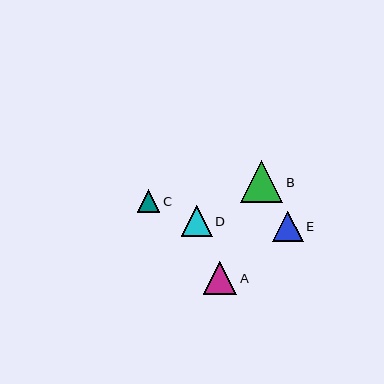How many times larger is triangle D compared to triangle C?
Triangle D is approximately 1.4 times the size of triangle C.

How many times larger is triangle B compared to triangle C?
Triangle B is approximately 1.9 times the size of triangle C.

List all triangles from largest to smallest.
From largest to smallest: B, A, D, E, C.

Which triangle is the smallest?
Triangle C is the smallest with a size of approximately 23 pixels.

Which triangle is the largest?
Triangle B is the largest with a size of approximately 42 pixels.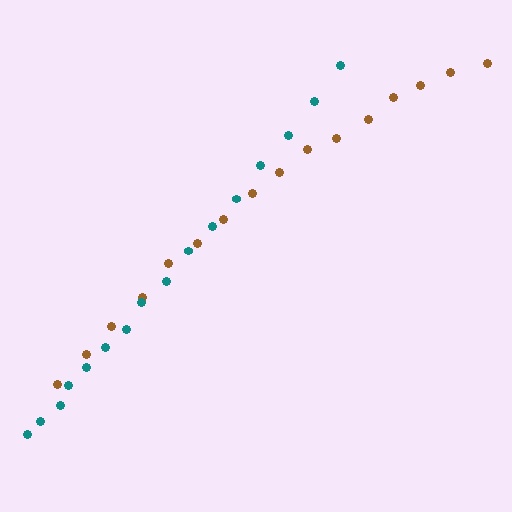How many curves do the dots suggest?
There are 2 distinct paths.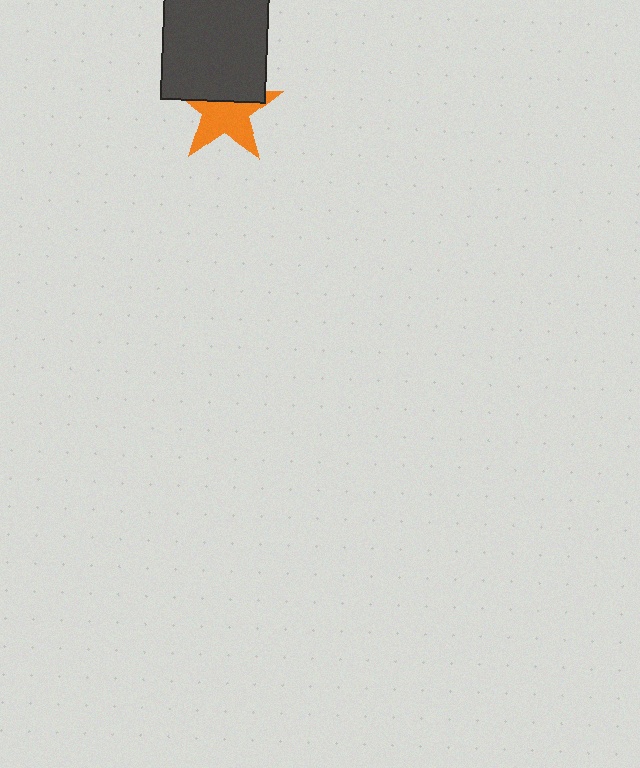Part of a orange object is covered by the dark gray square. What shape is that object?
It is a star.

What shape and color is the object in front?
The object in front is a dark gray square.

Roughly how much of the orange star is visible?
About half of it is visible (roughly 60%).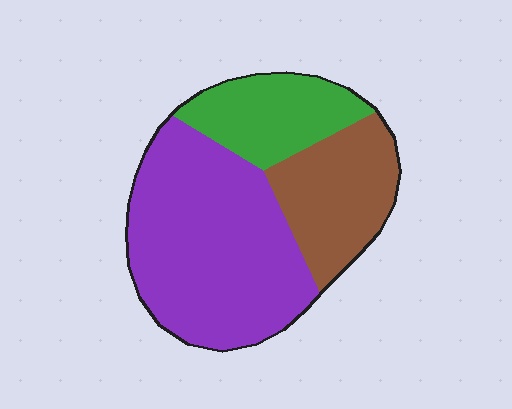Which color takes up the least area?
Green, at roughly 20%.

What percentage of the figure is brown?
Brown covers 25% of the figure.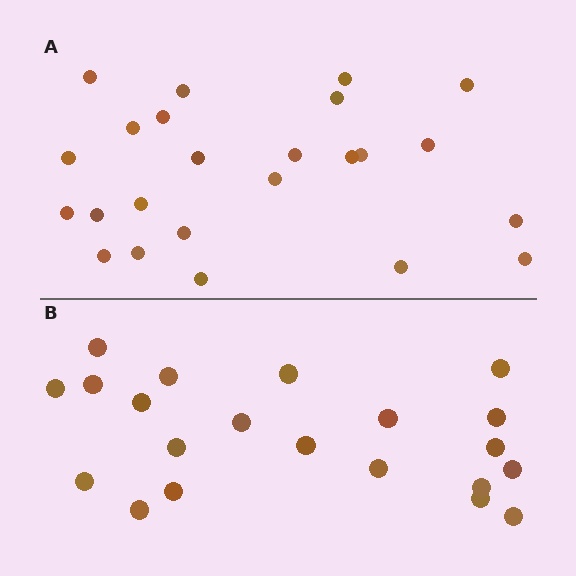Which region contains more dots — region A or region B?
Region A (the top region) has more dots.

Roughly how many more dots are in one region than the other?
Region A has just a few more — roughly 2 or 3 more dots than region B.